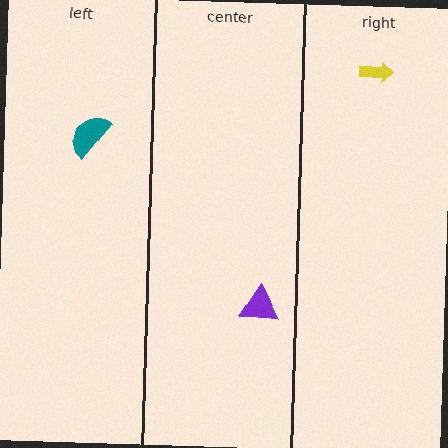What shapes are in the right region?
The yellow arrow.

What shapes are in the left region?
The teal semicircle.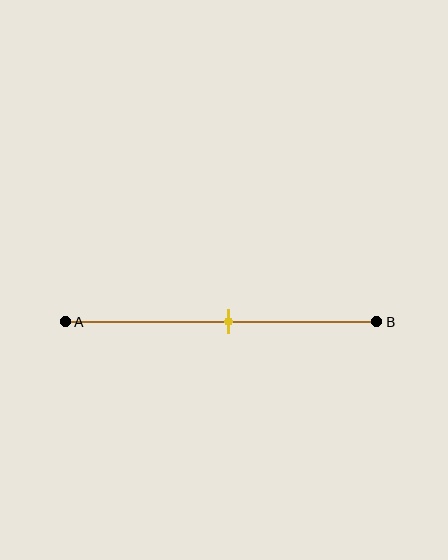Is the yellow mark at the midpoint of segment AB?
Yes, the mark is approximately at the midpoint.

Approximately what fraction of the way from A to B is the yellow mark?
The yellow mark is approximately 50% of the way from A to B.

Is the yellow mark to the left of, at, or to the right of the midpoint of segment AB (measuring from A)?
The yellow mark is approximately at the midpoint of segment AB.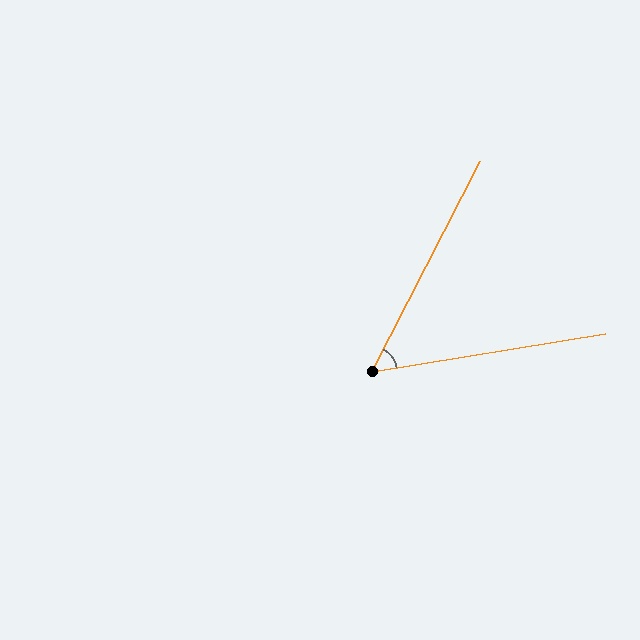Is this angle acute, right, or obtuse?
It is acute.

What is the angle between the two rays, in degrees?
Approximately 53 degrees.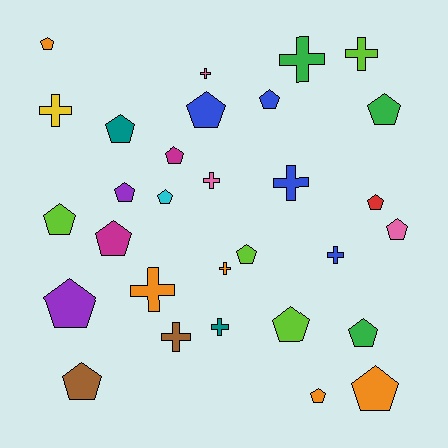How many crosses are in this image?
There are 11 crosses.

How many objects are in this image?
There are 30 objects.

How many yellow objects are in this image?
There is 1 yellow object.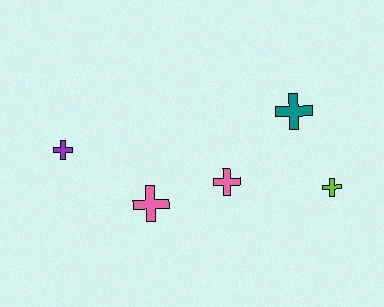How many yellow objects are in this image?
There are no yellow objects.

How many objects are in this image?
There are 5 objects.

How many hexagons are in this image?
There are no hexagons.